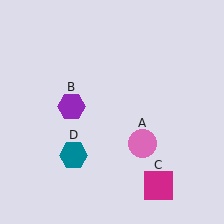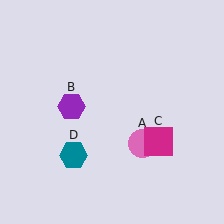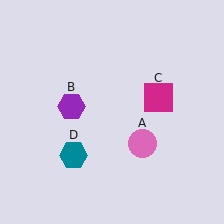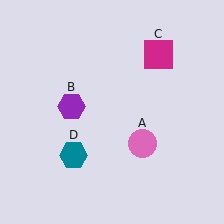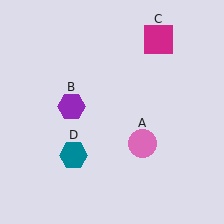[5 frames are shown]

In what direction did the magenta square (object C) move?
The magenta square (object C) moved up.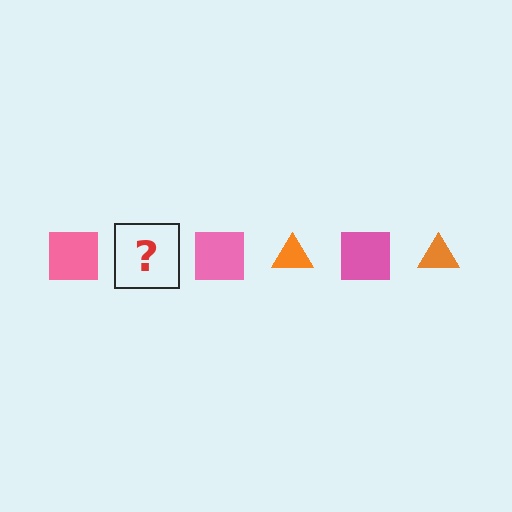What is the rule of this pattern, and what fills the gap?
The rule is that the pattern alternates between pink square and orange triangle. The gap should be filled with an orange triangle.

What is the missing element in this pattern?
The missing element is an orange triangle.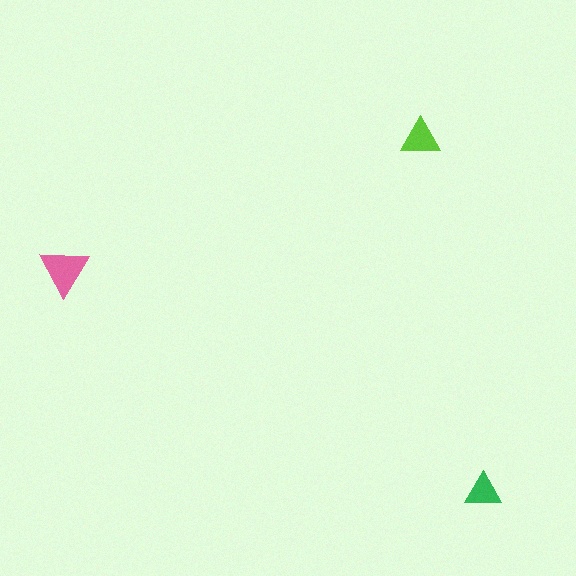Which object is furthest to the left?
The pink triangle is leftmost.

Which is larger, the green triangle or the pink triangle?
The pink one.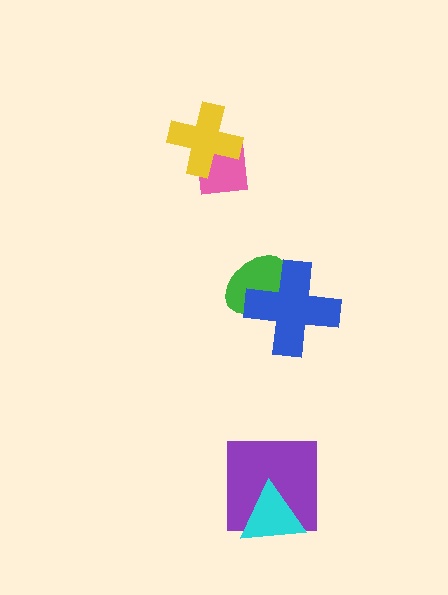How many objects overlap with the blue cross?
1 object overlaps with the blue cross.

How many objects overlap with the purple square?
1 object overlaps with the purple square.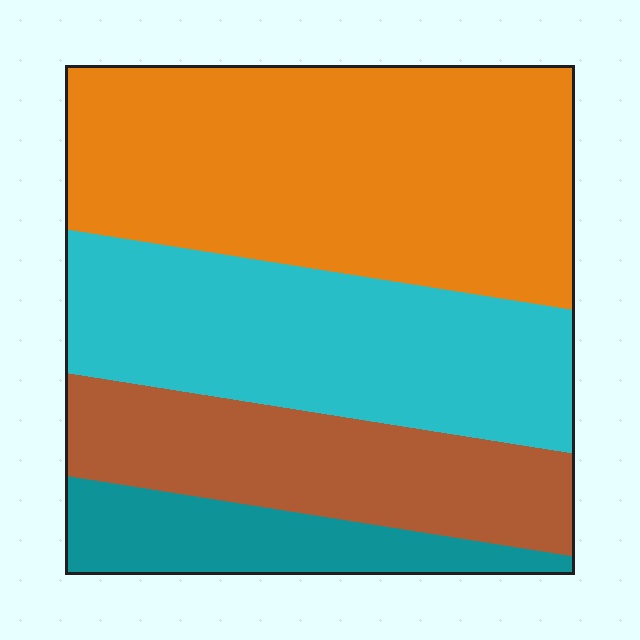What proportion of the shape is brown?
Brown covers around 20% of the shape.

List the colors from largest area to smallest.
From largest to smallest: orange, cyan, brown, teal.